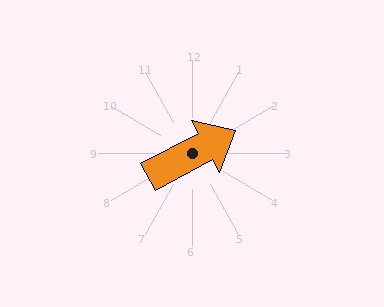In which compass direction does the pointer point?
Northeast.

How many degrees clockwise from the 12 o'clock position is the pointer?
Approximately 62 degrees.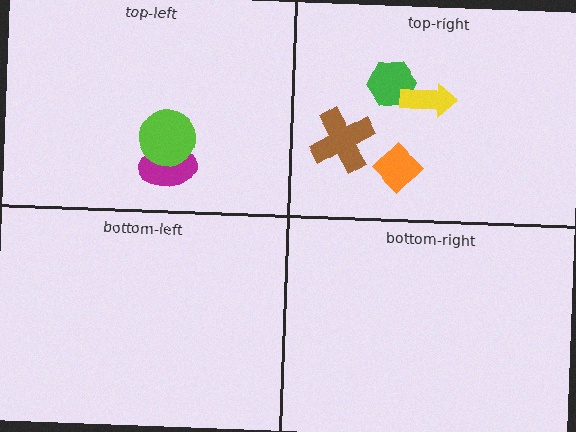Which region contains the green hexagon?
The top-right region.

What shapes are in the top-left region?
The magenta ellipse, the lime circle.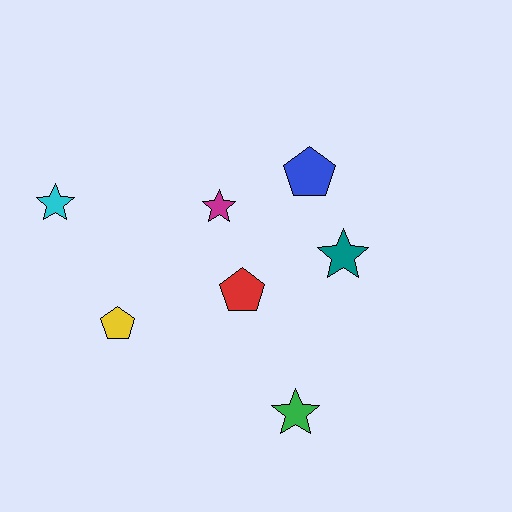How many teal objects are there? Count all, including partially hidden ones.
There is 1 teal object.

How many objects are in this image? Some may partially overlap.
There are 7 objects.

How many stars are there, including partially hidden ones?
There are 4 stars.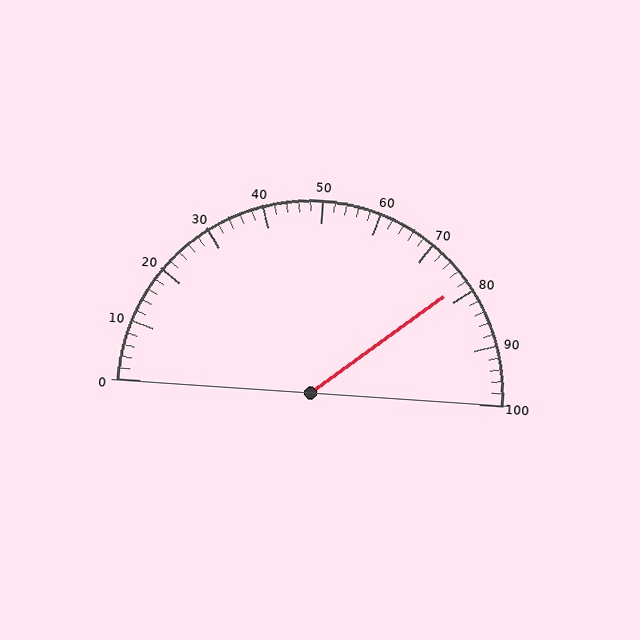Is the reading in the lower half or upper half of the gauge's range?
The reading is in the upper half of the range (0 to 100).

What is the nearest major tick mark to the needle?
The nearest major tick mark is 80.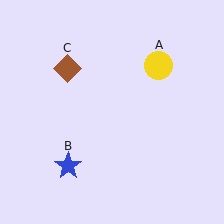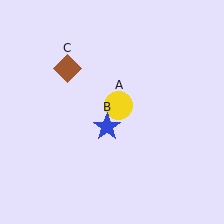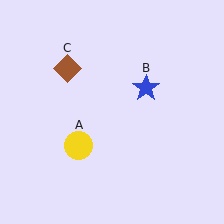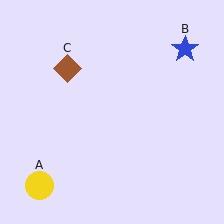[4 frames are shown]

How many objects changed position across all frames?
2 objects changed position: yellow circle (object A), blue star (object B).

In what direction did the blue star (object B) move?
The blue star (object B) moved up and to the right.